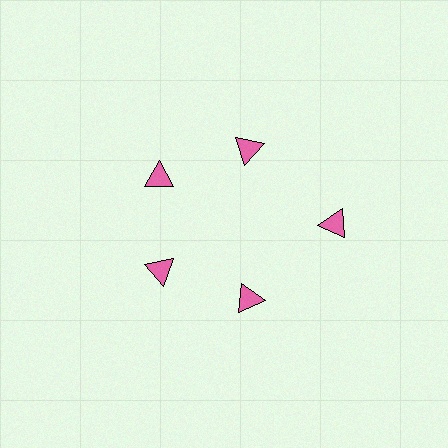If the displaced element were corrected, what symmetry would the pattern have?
It would have 5-fold rotational symmetry — the pattern would map onto itself every 72 degrees.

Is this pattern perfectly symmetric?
No. The 5 pink triangles are arranged in a ring, but one element near the 3 o'clock position is pushed outward from the center, breaking the 5-fold rotational symmetry.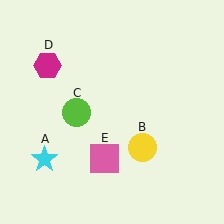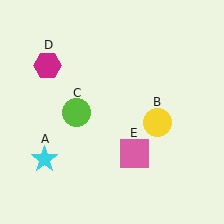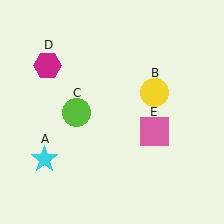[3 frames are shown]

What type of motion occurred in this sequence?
The yellow circle (object B), pink square (object E) rotated counterclockwise around the center of the scene.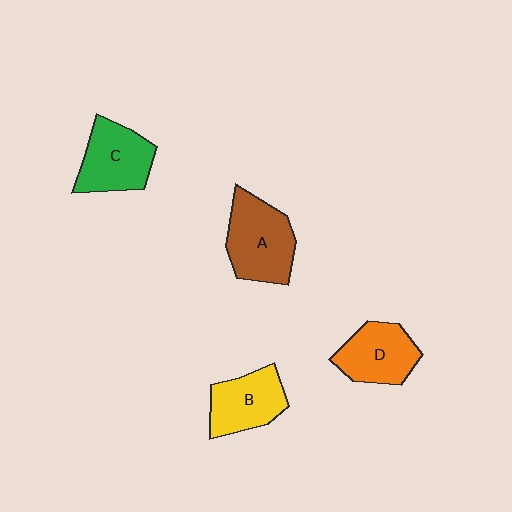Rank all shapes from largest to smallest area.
From largest to smallest: A (brown), C (green), D (orange), B (yellow).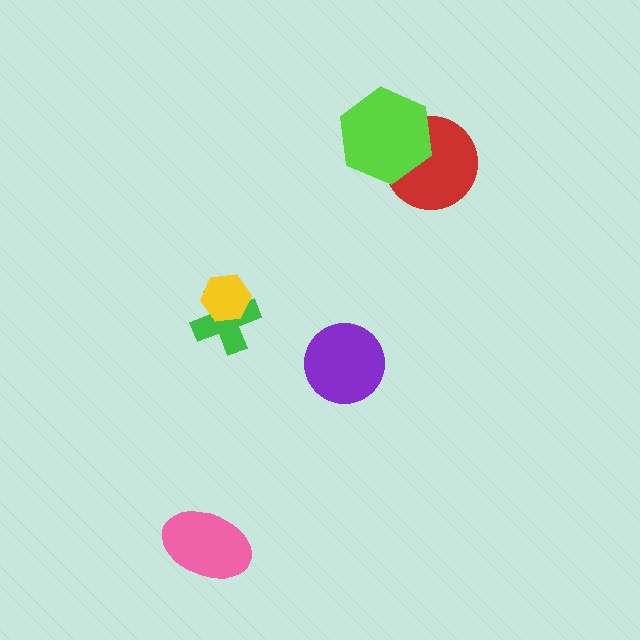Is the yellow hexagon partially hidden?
No, no other shape covers it.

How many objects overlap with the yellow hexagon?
1 object overlaps with the yellow hexagon.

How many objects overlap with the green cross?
1 object overlaps with the green cross.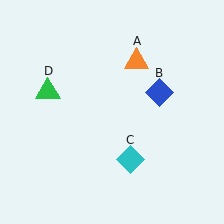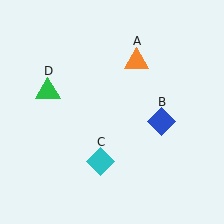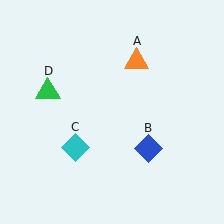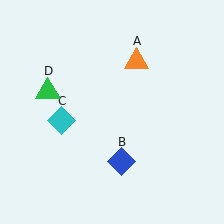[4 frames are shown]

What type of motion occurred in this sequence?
The blue diamond (object B), cyan diamond (object C) rotated clockwise around the center of the scene.